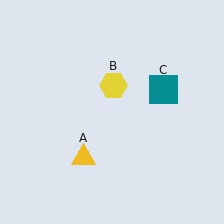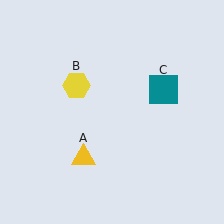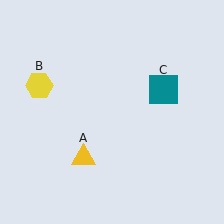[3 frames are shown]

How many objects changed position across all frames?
1 object changed position: yellow hexagon (object B).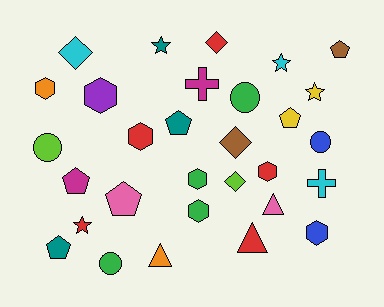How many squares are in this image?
There are no squares.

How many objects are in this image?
There are 30 objects.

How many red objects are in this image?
There are 5 red objects.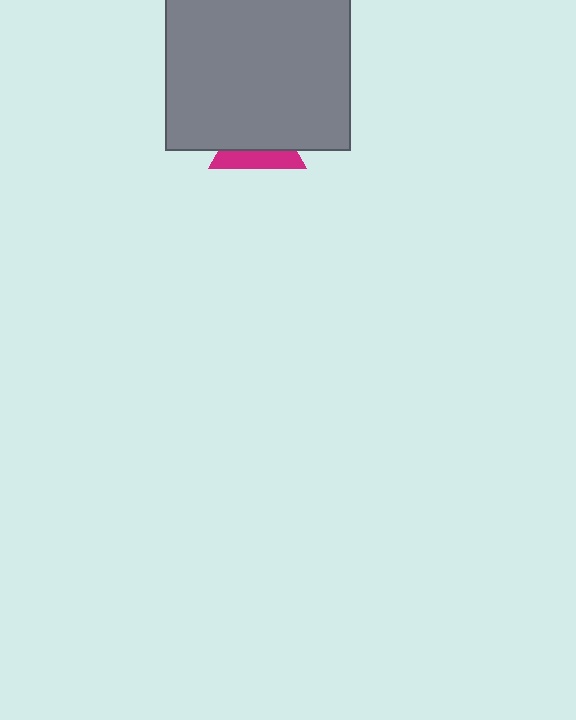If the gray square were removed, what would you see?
You would see the complete magenta triangle.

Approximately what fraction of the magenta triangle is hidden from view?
Roughly 63% of the magenta triangle is hidden behind the gray square.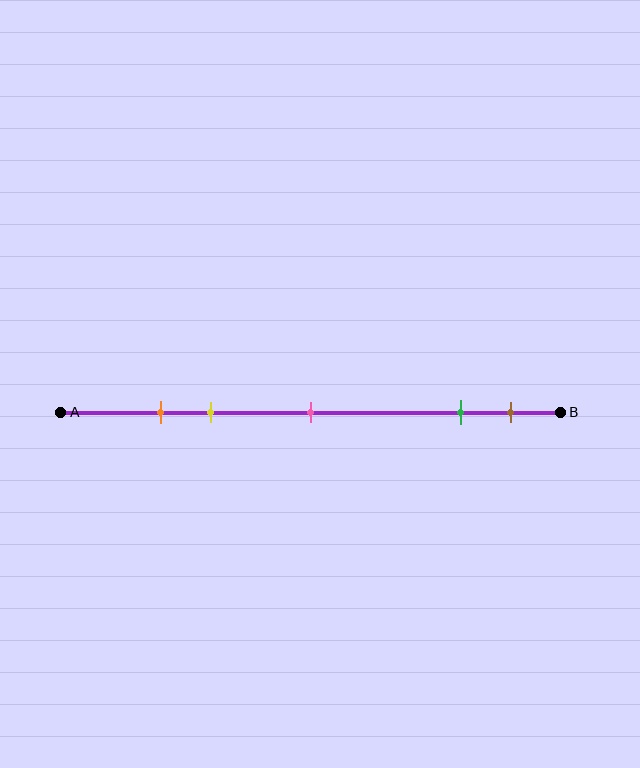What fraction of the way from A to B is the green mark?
The green mark is approximately 80% (0.8) of the way from A to B.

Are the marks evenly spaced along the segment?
No, the marks are not evenly spaced.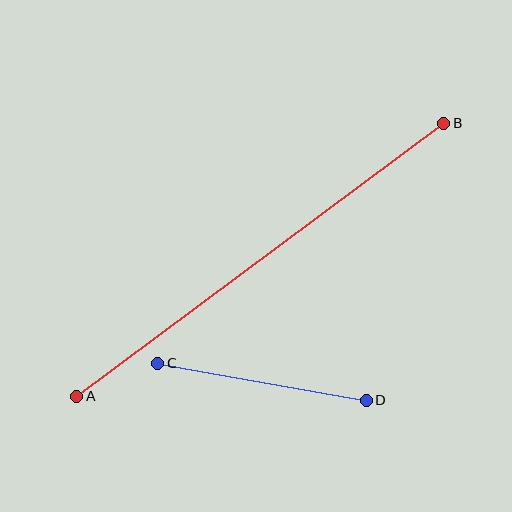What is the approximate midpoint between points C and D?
The midpoint is at approximately (262, 382) pixels.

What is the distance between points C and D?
The distance is approximately 212 pixels.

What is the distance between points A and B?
The distance is approximately 457 pixels.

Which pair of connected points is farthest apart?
Points A and B are farthest apart.